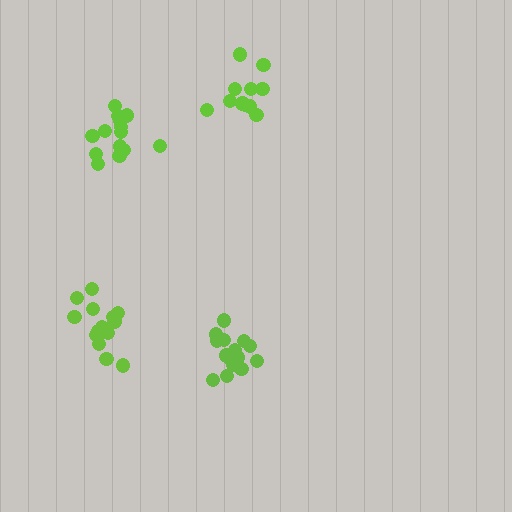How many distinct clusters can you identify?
There are 4 distinct clusters.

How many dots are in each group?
Group 1: 11 dots, Group 2: 15 dots, Group 3: 15 dots, Group 4: 16 dots (57 total).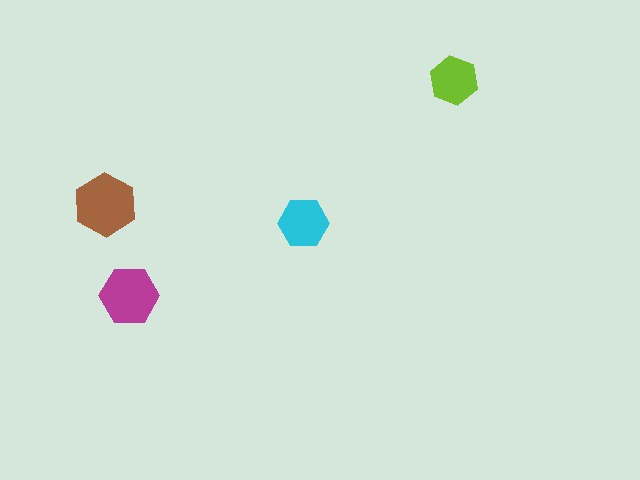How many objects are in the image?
There are 4 objects in the image.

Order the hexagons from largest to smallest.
the brown one, the magenta one, the cyan one, the lime one.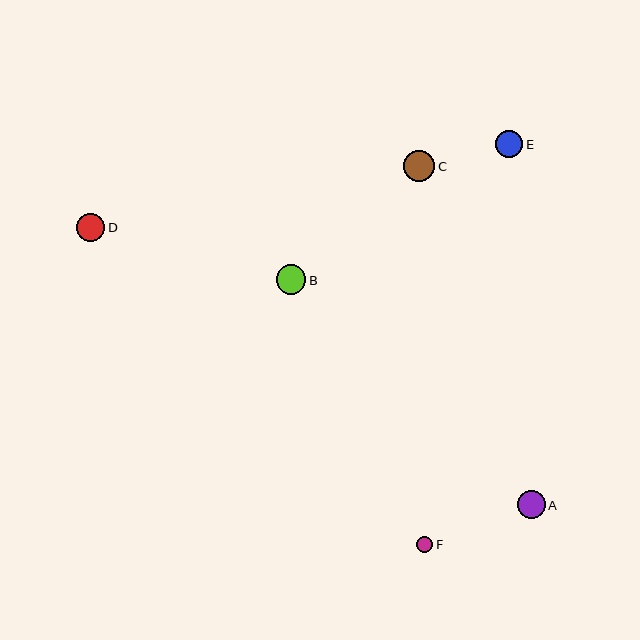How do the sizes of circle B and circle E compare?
Circle B and circle E are approximately the same size.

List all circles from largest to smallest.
From largest to smallest: C, B, D, A, E, F.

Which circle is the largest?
Circle C is the largest with a size of approximately 31 pixels.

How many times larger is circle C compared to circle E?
Circle C is approximately 1.2 times the size of circle E.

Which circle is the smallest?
Circle F is the smallest with a size of approximately 16 pixels.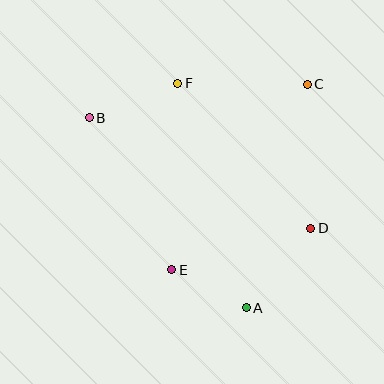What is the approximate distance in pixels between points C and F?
The distance between C and F is approximately 129 pixels.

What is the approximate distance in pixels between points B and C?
The distance between B and C is approximately 220 pixels.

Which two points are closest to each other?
Points A and E are closest to each other.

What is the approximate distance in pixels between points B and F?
The distance between B and F is approximately 95 pixels.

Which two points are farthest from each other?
Points B and D are farthest from each other.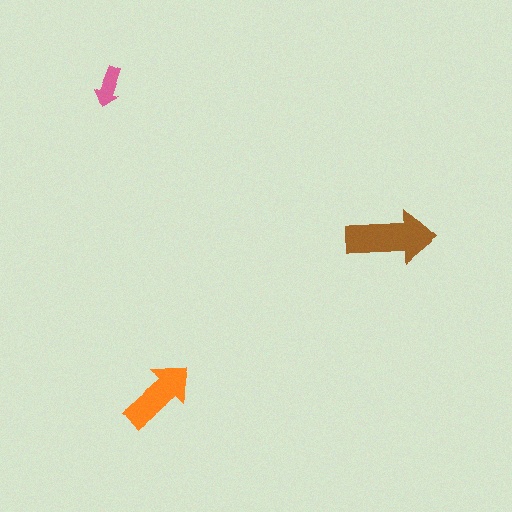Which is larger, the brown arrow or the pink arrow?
The brown one.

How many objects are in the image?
There are 3 objects in the image.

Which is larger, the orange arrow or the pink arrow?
The orange one.